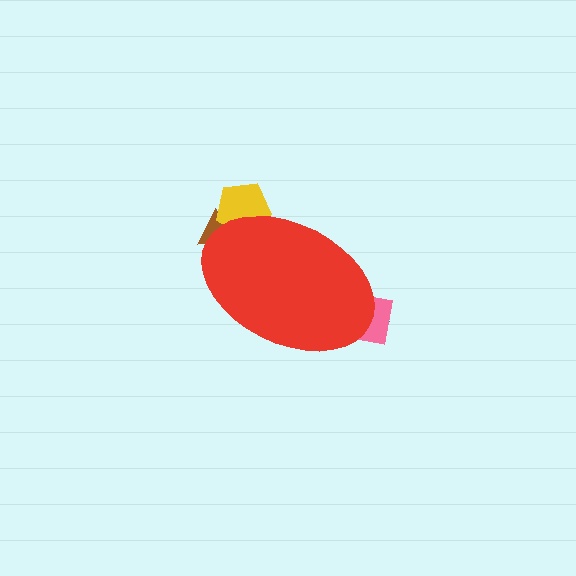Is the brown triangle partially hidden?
Yes, the brown triangle is partially hidden behind the red ellipse.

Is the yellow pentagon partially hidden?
Yes, the yellow pentagon is partially hidden behind the red ellipse.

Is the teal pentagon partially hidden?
Yes, the teal pentagon is partially hidden behind the red ellipse.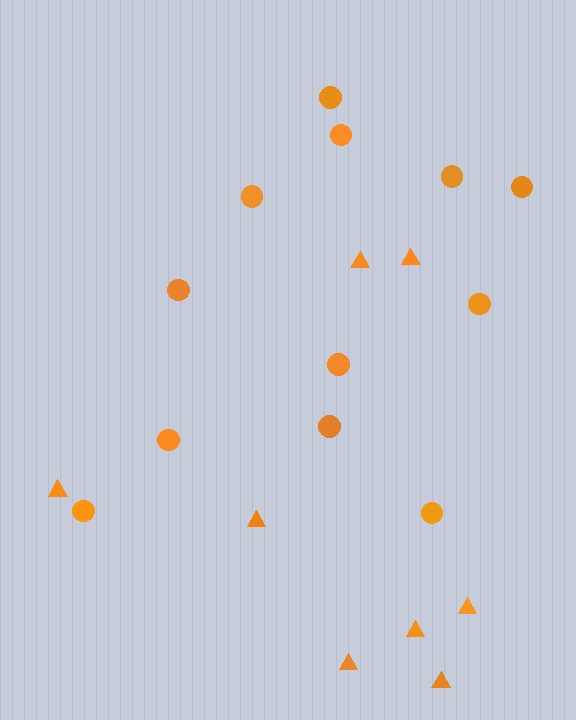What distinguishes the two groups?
There are 2 groups: one group of triangles (8) and one group of circles (12).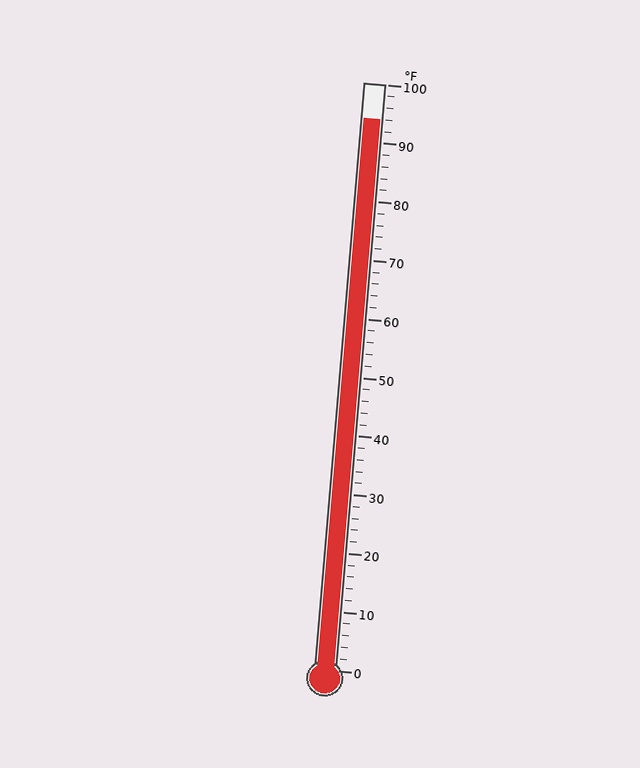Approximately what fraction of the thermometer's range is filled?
The thermometer is filled to approximately 95% of its range.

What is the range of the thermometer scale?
The thermometer scale ranges from 0°F to 100°F.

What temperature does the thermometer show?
The thermometer shows approximately 94°F.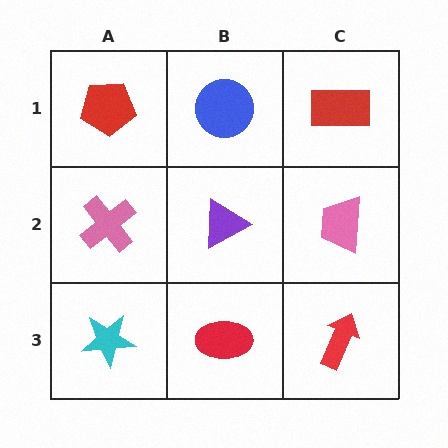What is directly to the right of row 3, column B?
A red arrow.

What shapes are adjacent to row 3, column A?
A pink cross (row 2, column A), a red ellipse (row 3, column B).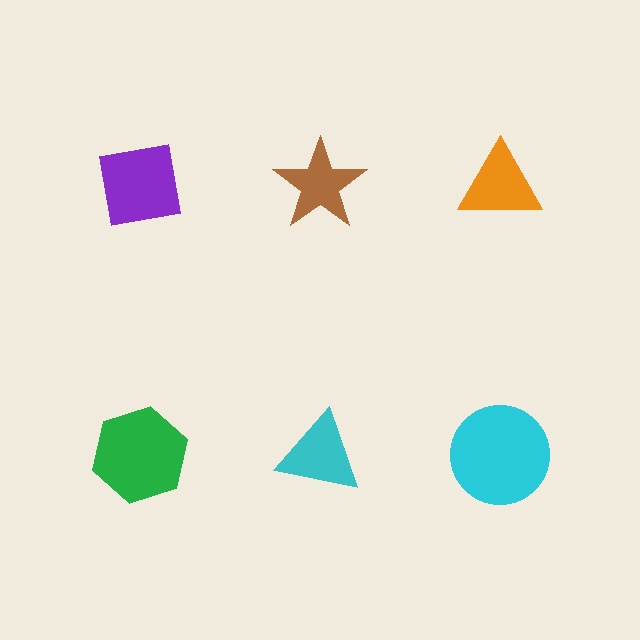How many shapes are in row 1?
3 shapes.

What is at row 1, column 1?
A purple square.